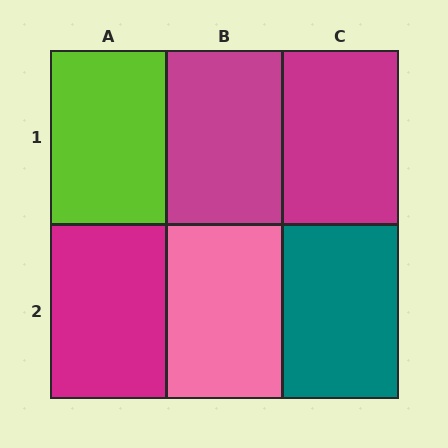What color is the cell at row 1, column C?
Magenta.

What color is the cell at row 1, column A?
Lime.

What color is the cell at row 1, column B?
Magenta.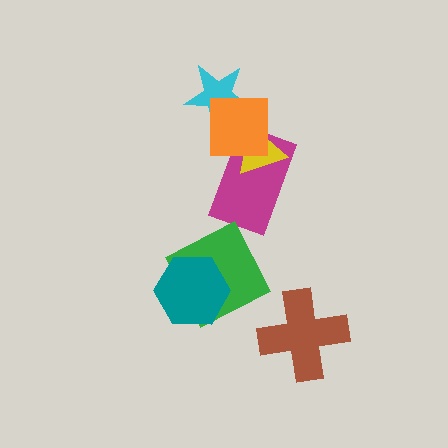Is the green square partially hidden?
Yes, it is partially covered by another shape.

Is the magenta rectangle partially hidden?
Yes, it is partially covered by another shape.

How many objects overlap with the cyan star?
1 object overlaps with the cyan star.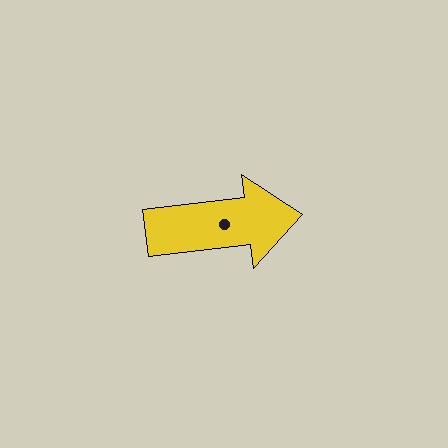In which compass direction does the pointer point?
East.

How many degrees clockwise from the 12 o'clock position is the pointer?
Approximately 83 degrees.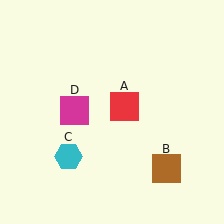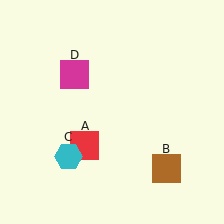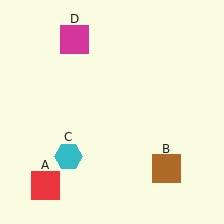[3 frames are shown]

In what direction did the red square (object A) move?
The red square (object A) moved down and to the left.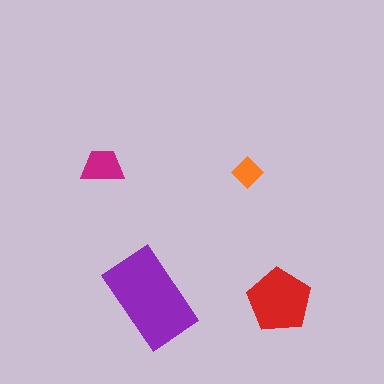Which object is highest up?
The magenta trapezoid is topmost.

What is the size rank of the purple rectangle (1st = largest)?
1st.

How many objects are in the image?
There are 4 objects in the image.